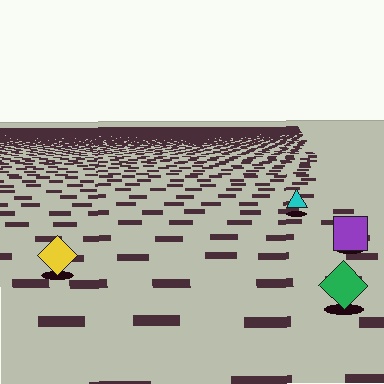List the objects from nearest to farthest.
From nearest to farthest: the green diamond, the yellow diamond, the purple square, the cyan triangle.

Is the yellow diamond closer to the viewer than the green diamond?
No. The green diamond is closer — you can tell from the texture gradient: the ground texture is coarser near it.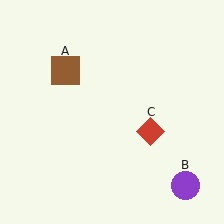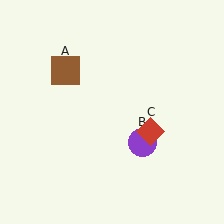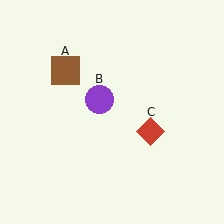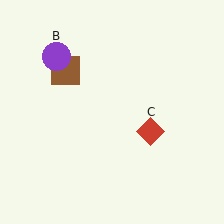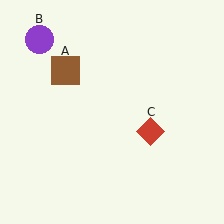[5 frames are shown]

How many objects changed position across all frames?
1 object changed position: purple circle (object B).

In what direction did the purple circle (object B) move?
The purple circle (object B) moved up and to the left.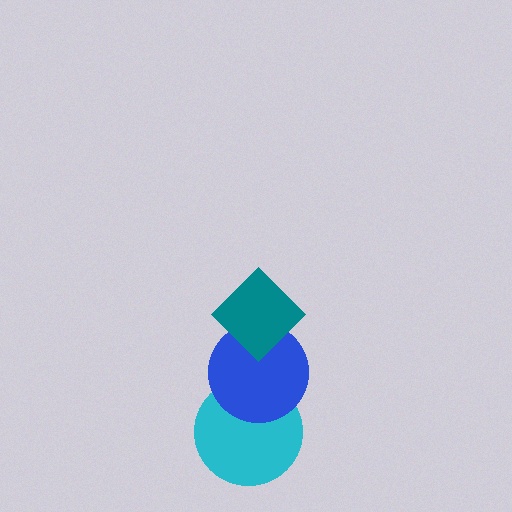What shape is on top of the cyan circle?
The blue circle is on top of the cyan circle.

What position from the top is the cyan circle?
The cyan circle is 3rd from the top.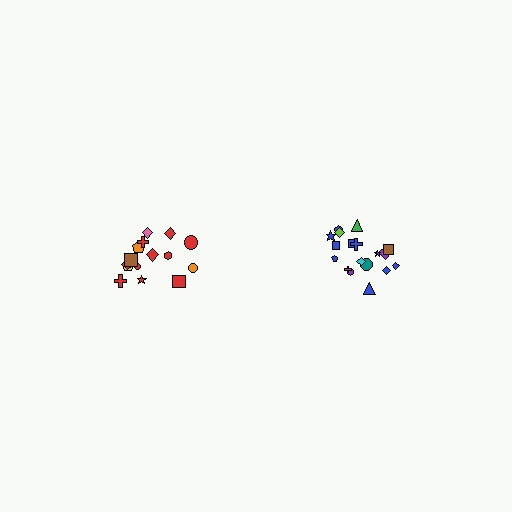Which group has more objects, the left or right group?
The right group.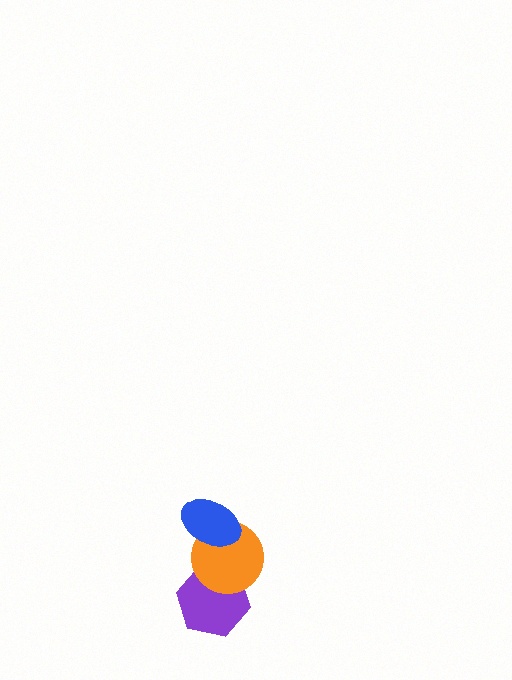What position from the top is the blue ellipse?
The blue ellipse is 1st from the top.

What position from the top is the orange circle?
The orange circle is 2nd from the top.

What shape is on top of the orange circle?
The blue ellipse is on top of the orange circle.